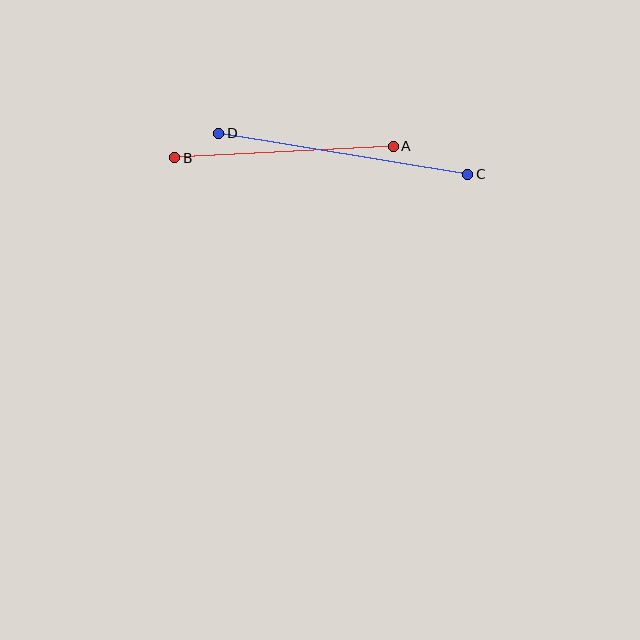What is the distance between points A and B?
The distance is approximately 219 pixels.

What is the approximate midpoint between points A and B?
The midpoint is at approximately (284, 152) pixels.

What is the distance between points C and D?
The distance is approximately 252 pixels.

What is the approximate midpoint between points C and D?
The midpoint is at approximately (343, 154) pixels.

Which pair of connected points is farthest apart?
Points C and D are farthest apart.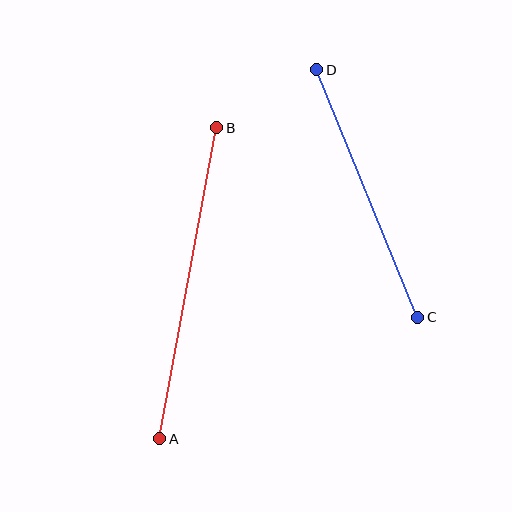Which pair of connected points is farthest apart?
Points A and B are farthest apart.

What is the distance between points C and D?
The distance is approximately 267 pixels.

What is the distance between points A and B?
The distance is approximately 316 pixels.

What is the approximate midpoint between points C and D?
The midpoint is at approximately (367, 193) pixels.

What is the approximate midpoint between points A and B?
The midpoint is at approximately (188, 283) pixels.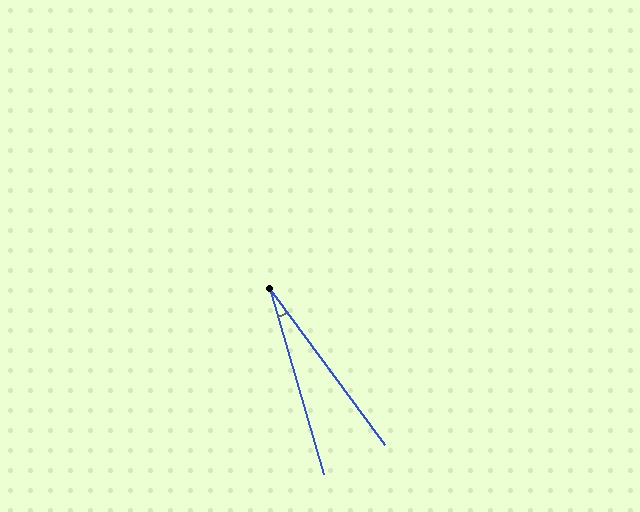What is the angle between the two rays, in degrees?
Approximately 20 degrees.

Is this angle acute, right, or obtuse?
It is acute.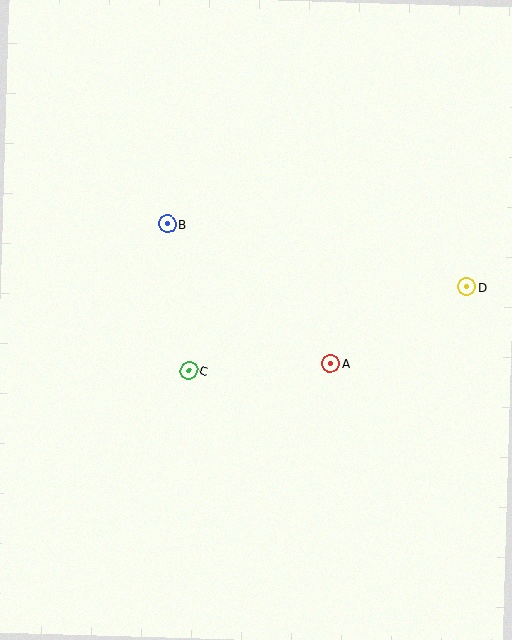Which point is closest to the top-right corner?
Point D is closest to the top-right corner.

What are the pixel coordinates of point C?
Point C is at (189, 371).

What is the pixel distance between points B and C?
The distance between B and C is 148 pixels.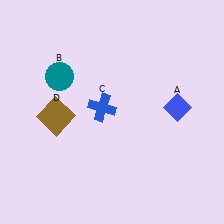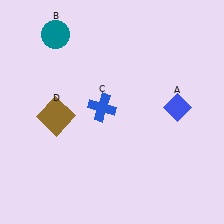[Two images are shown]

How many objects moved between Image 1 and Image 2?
1 object moved between the two images.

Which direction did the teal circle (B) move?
The teal circle (B) moved up.